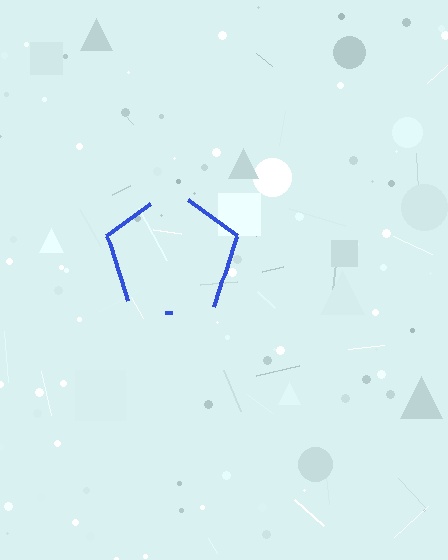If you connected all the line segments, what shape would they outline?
They would outline a pentagon.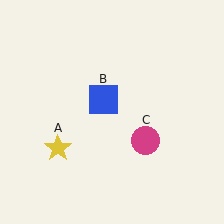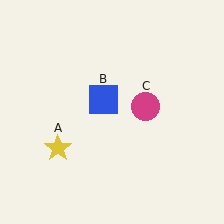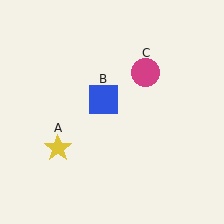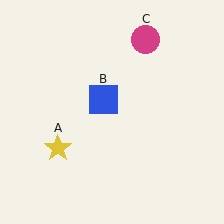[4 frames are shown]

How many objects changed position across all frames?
1 object changed position: magenta circle (object C).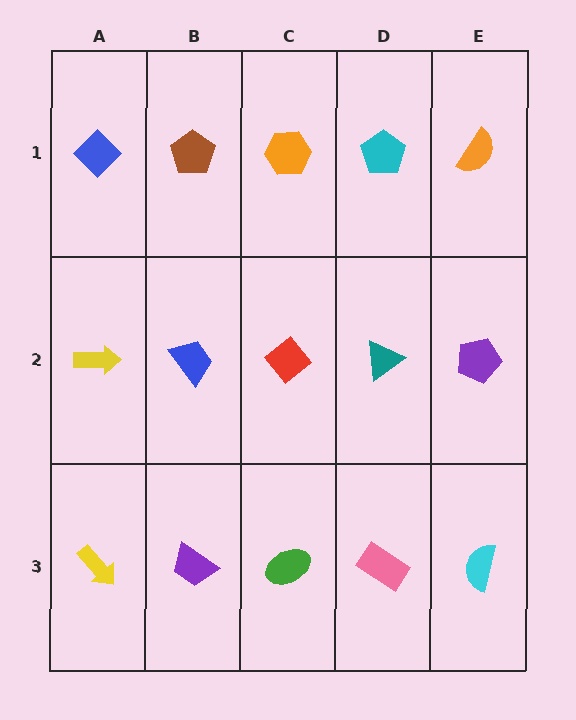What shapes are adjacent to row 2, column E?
An orange semicircle (row 1, column E), a cyan semicircle (row 3, column E), a teal triangle (row 2, column D).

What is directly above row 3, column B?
A blue trapezoid.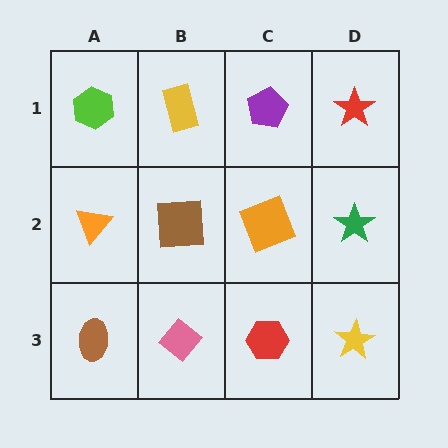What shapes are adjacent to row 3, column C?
An orange square (row 2, column C), a pink diamond (row 3, column B), a yellow star (row 3, column D).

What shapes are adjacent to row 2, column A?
A lime hexagon (row 1, column A), a brown ellipse (row 3, column A), a brown square (row 2, column B).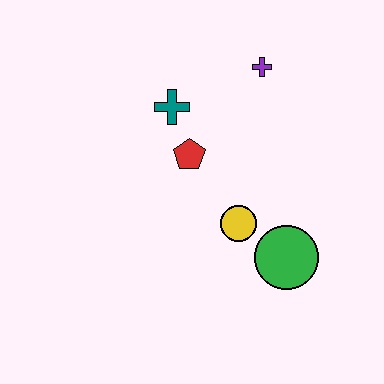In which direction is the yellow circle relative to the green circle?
The yellow circle is to the left of the green circle.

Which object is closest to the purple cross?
The teal cross is closest to the purple cross.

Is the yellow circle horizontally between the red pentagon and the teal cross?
No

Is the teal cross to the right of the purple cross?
No